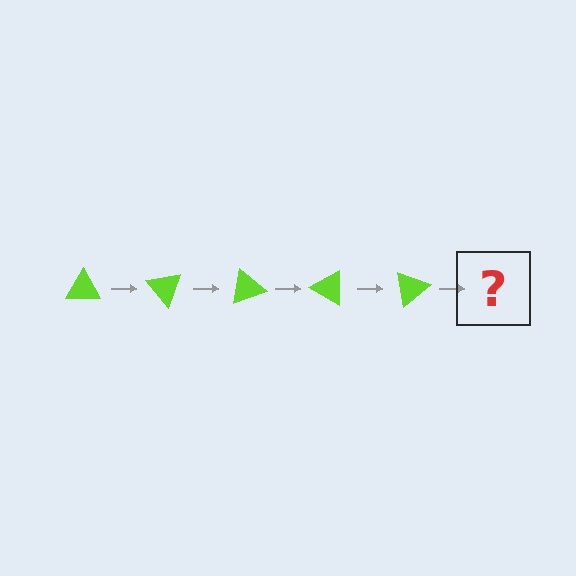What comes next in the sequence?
The next element should be a lime triangle rotated 250 degrees.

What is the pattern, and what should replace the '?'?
The pattern is that the triangle rotates 50 degrees each step. The '?' should be a lime triangle rotated 250 degrees.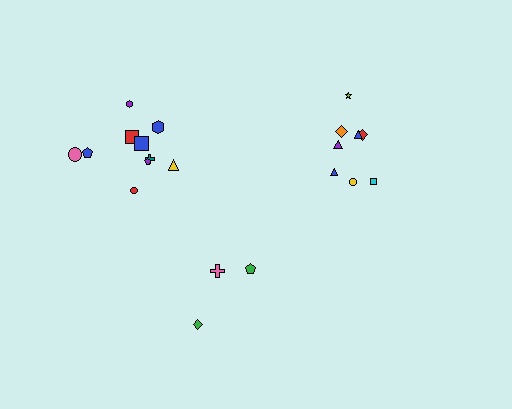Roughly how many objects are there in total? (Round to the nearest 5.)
Roughly 20 objects in total.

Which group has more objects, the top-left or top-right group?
The top-left group.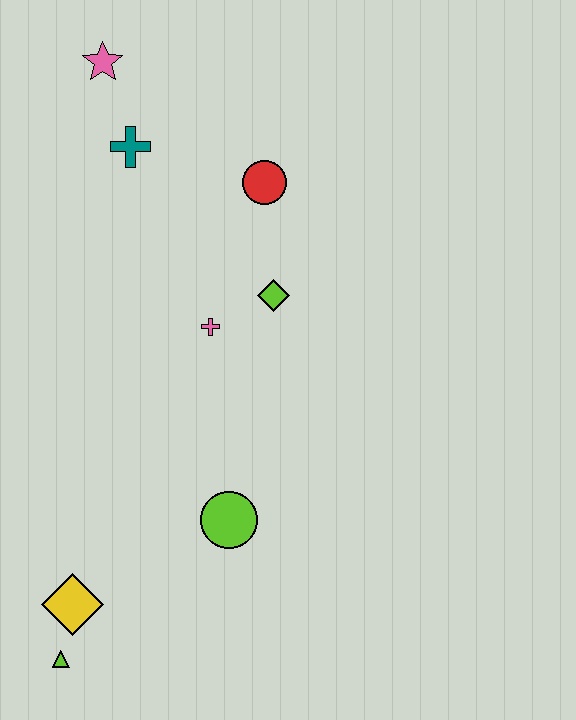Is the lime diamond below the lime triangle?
No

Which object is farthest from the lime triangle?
The pink star is farthest from the lime triangle.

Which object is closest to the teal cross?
The pink star is closest to the teal cross.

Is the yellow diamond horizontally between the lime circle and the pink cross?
No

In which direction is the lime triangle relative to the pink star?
The lime triangle is below the pink star.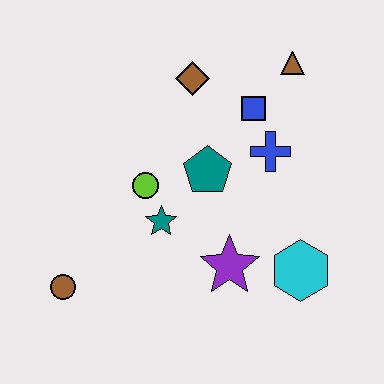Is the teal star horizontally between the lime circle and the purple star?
Yes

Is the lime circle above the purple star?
Yes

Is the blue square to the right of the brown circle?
Yes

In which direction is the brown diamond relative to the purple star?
The brown diamond is above the purple star.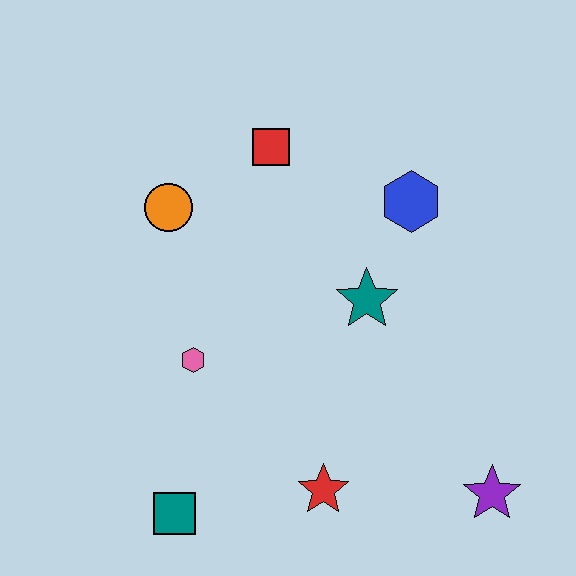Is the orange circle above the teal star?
Yes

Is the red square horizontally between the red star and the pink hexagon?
Yes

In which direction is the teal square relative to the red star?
The teal square is to the left of the red star.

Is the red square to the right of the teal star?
No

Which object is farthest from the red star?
The red square is farthest from the red star.